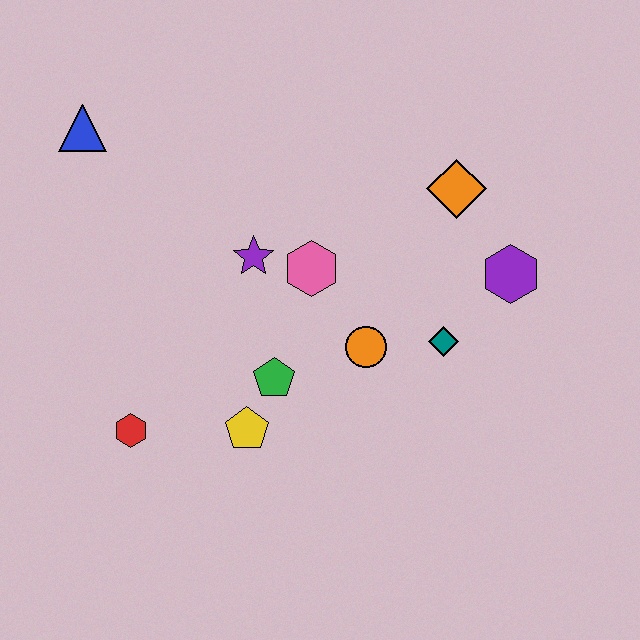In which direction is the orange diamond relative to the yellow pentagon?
The orange diamond is above the yellow pentagon.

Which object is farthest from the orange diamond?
The red hexagon is farthest from the orange diamond.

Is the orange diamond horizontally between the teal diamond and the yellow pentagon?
No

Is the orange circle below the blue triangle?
Yes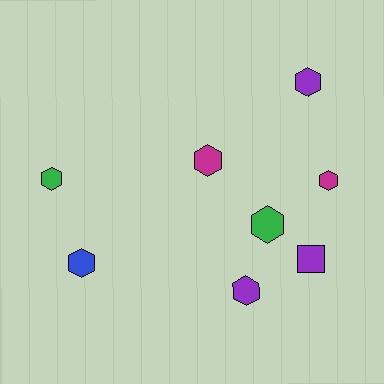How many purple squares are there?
There is 1 purple square.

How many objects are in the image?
There are 8 objects.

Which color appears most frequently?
Purple, with 3 objects.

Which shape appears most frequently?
Hexagon, with 7 objects.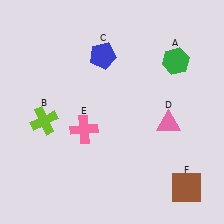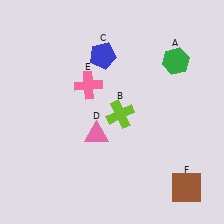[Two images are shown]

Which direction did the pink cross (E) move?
The pink cross (E) moved up.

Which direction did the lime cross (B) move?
The lime cross (B) moved right.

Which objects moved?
The objects that moved are: the lime cross (B), the pink triangle (D), the pink cross (E).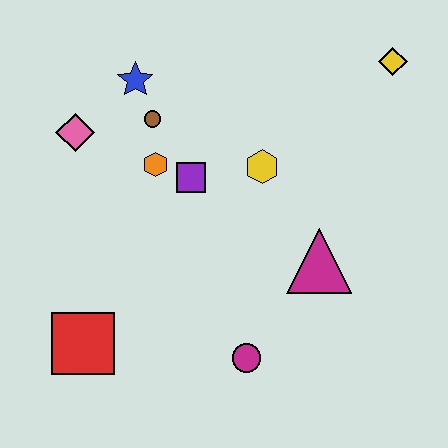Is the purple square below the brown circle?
Yes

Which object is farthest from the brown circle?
The magenta circle is farthest from the brown circle.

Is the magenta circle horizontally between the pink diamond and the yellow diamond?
Yes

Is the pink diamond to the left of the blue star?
Yes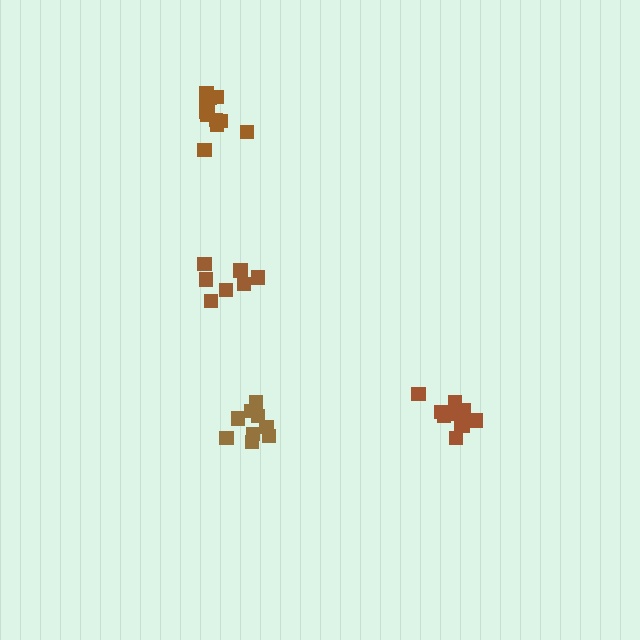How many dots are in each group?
Group 1: 10 dots, Group 2: 12 dots, Group 3: 12 dots, Group 4: 7 dots (41 total).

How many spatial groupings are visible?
There are 4 spatial groupings.